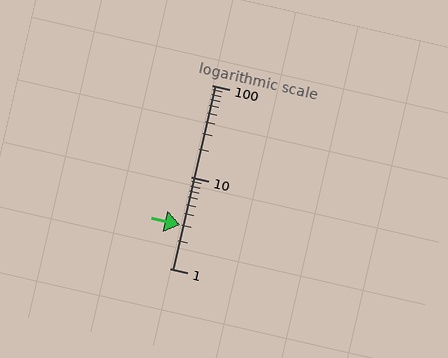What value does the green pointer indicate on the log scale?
The pointer indicates approximately 3.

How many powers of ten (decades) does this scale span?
The scale spans 2 decades, from 1 to 100.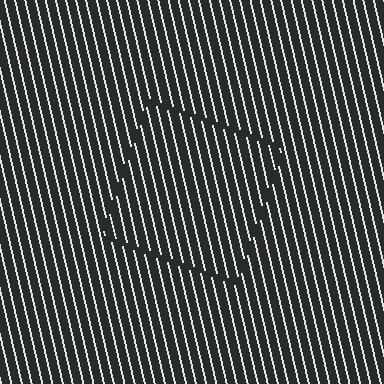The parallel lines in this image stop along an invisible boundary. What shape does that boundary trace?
An illusory square. The interior of the shape contains the same grating, shifted by half a period — the contour is defined by the phase discontinuity where line-ends from the inner and outer gratings abut.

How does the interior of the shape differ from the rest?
The interior of the shape contains the same grating, shifted by half a period — the contour is defined by the phase discontinuity where line-ends from the inner and outer gratings abut.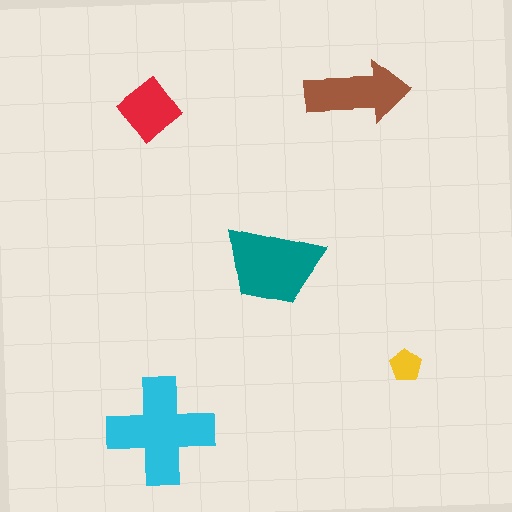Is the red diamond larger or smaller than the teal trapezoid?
Smaller.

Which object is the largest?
The cyan cross.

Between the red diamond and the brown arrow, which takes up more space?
The brown arrow.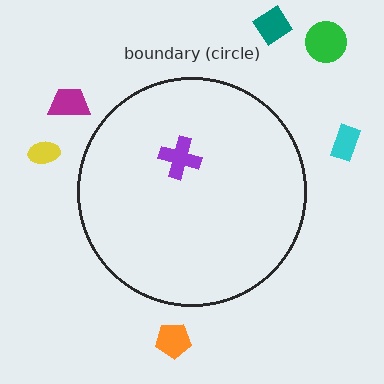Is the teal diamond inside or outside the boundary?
Outside.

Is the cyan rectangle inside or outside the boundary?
Outside.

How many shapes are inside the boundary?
1 inside, 6 outside.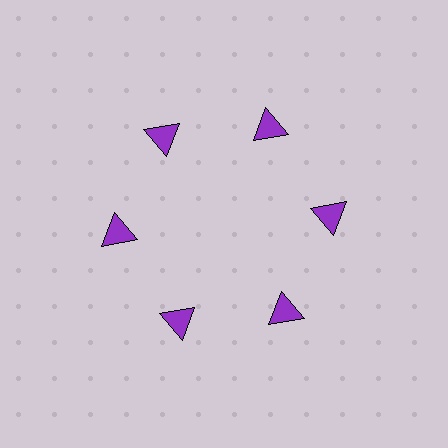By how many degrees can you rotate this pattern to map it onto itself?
The pattern maps onto itself every 60 degrees of rotation.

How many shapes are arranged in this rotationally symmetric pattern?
There are 6 shapes, arranged in 6 groups of 1.